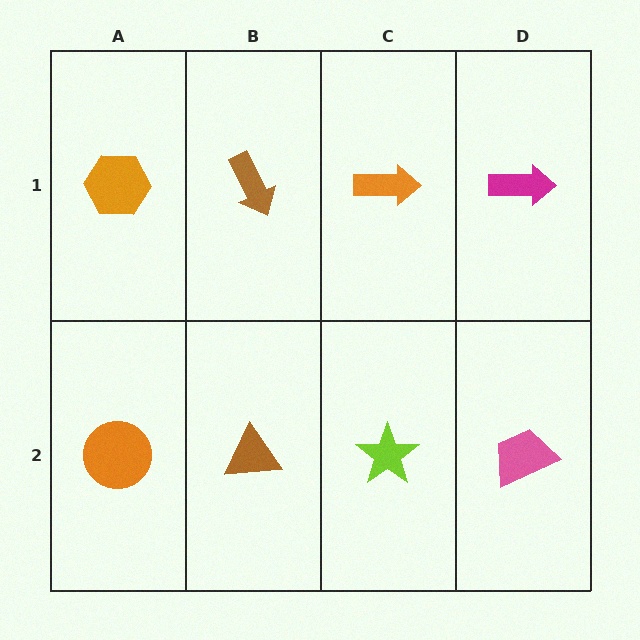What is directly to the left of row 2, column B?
An orange circle.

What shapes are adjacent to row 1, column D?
A pink trapezoid (row 2, column D), an orange arrow (row 1, column C).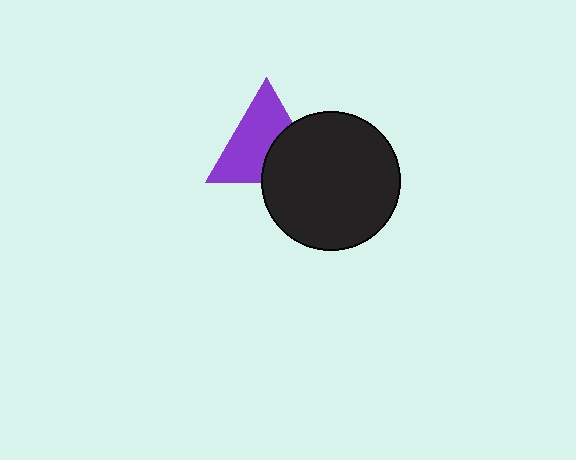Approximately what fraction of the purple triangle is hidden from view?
Roughly 37% of the purple triangle is hidden behind the black circle.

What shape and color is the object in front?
The object in front is a black circle.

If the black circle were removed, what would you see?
You would see the complete purple triangle.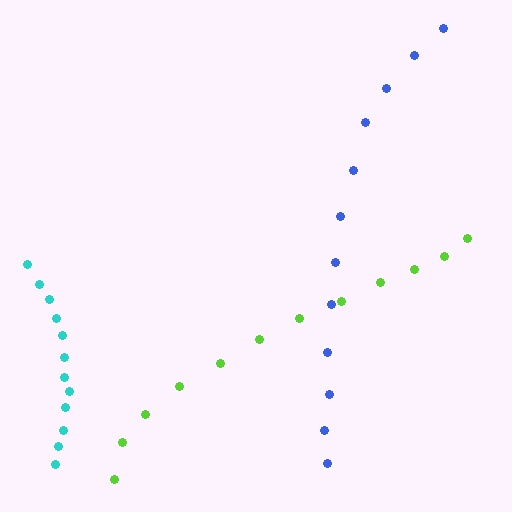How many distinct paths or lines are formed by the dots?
There are 3 distinct paths.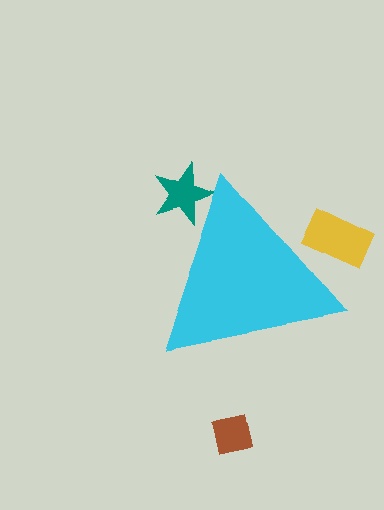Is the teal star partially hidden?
Yes, the teal star is partially hidden behind the cyan triangle.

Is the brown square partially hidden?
No, the brown square is fully visible.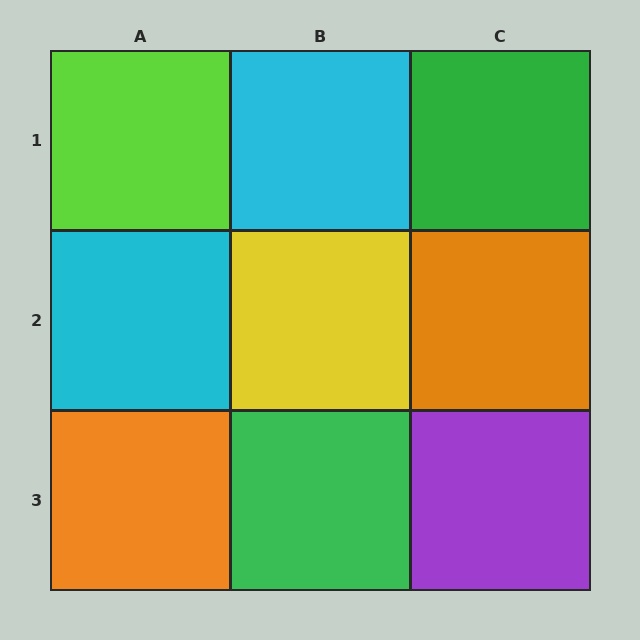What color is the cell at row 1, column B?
Cyan.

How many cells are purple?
1 cell is purple.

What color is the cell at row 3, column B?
Green.